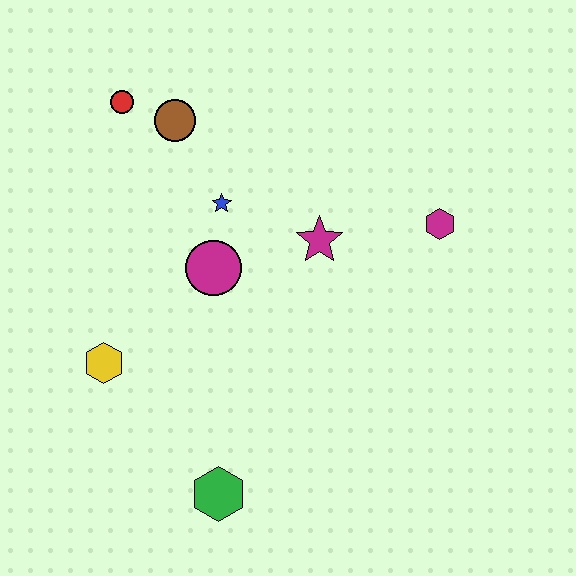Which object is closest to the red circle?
The brown circle is closest to the red circle.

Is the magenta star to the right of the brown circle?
Yes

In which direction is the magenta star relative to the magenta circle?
The magenta star is to the right of the magenta circle.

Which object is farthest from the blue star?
The green hexagon is farthest from the blue star.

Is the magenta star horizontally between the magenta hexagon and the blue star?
Yes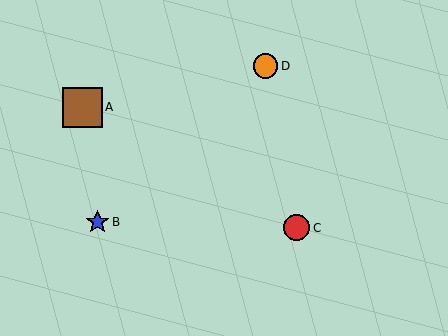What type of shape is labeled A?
Shape A is a brown square.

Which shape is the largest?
The brown square (labeled A) is the largest.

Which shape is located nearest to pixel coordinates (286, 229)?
The red circle (labeled C) at (296, 228) is nearest to that location.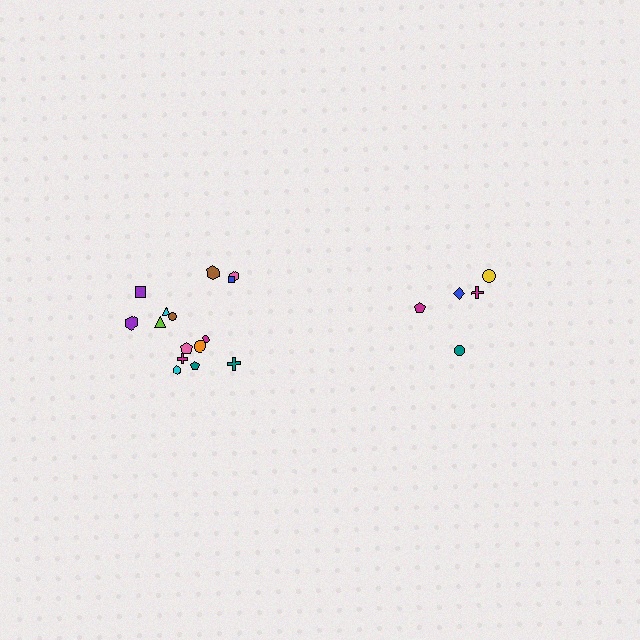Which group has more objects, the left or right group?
The left group.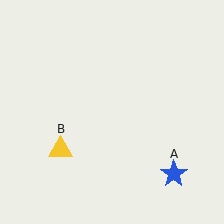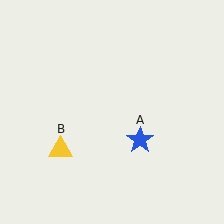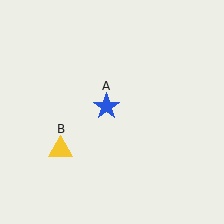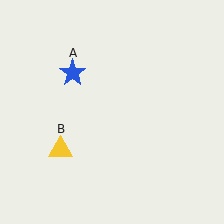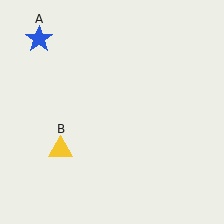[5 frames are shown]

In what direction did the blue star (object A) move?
The blue star (object A) moved up and to the left.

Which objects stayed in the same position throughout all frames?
Yellow triangle (object B) remained stationary.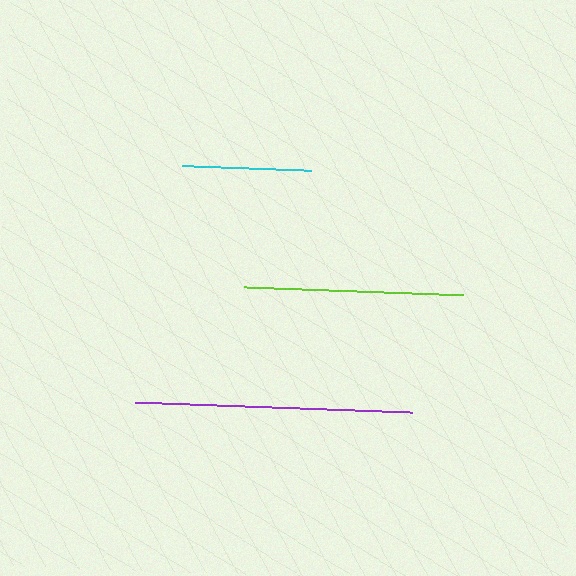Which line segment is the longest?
The purple line is the longest at approximately 278 pixels.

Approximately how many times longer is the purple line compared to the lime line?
The purple line is approximately 1.3 times the length of the lime line.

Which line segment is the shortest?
The cyan line is the shortest at approximately 129 pixels.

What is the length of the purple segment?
The purple segment is approximately 278 pixels long.